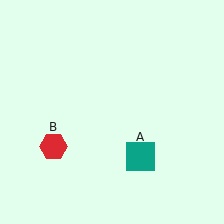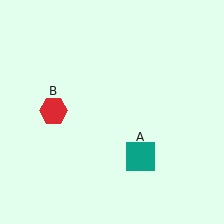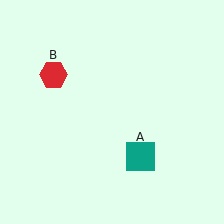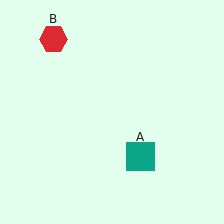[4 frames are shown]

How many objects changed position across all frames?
1 object changed position: red hexagon (object B).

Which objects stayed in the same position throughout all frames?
Teal square (object A) remained stationary.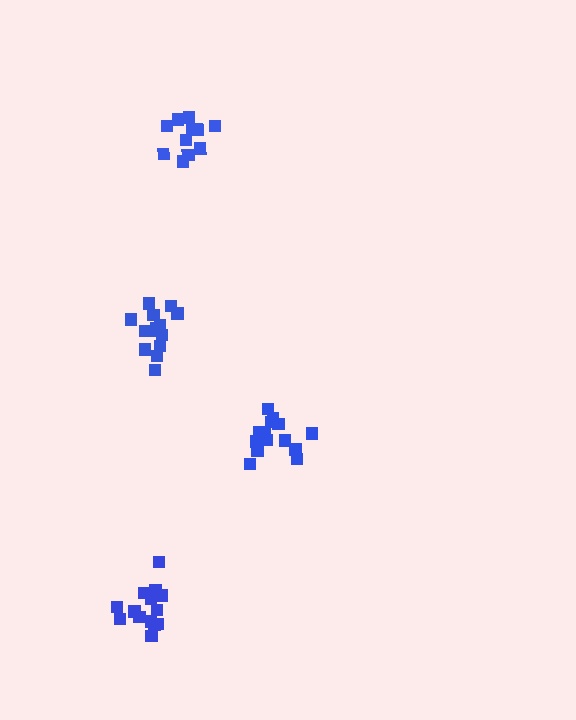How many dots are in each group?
Group 1: 14 dots, Group 2: 14 dots, Group 3: 14 dots, Group 4: 13 dots (55 total).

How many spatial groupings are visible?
There are 4 spatial groupings.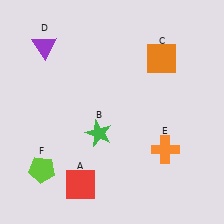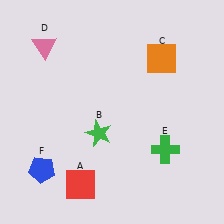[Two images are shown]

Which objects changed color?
D changed from purple to pink. E changed from orange to green. F changed from lime to blue.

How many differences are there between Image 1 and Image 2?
There are 3 differences between the two images.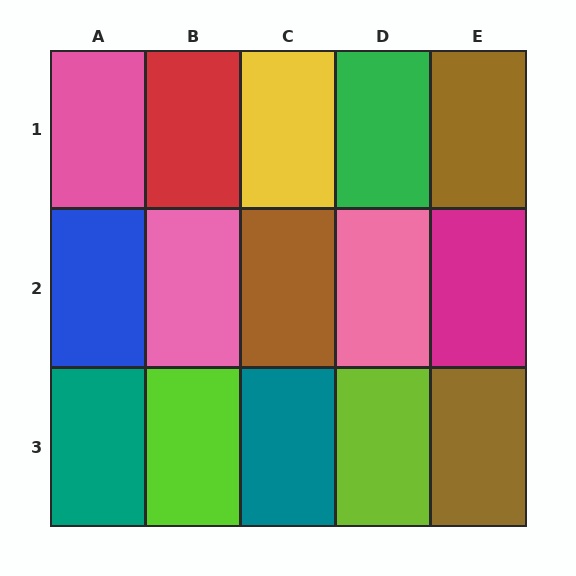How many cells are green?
1 cell is green.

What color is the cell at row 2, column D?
Pink.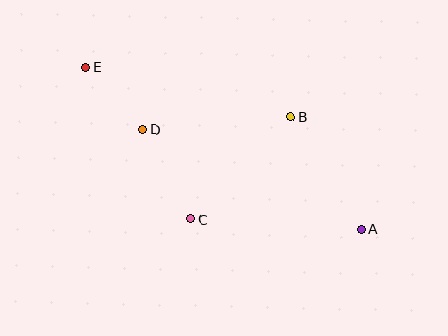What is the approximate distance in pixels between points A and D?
The distance between A and D is approximately 240 pixels.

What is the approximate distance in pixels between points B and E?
The distance between B and E is approximately 211 pixels.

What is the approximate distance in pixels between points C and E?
The distance between C and E is approximately 184 pixels.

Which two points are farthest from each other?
Points A and E are farthest from each other.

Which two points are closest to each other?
Points D and E are closest to each other.